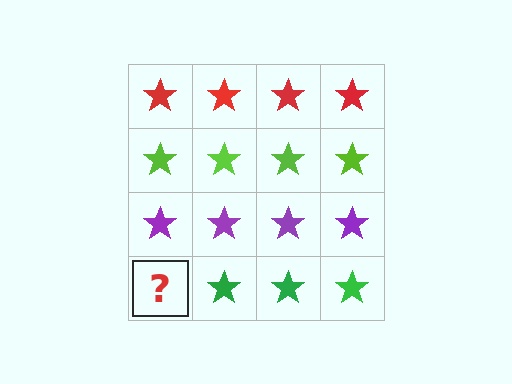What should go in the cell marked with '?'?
The missing cell should contain a green star.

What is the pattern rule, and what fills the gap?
The rule is that each row has a consistent color. The gap should be filled with a green star.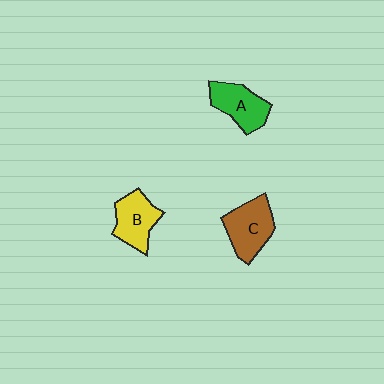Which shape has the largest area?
Shape C (brown).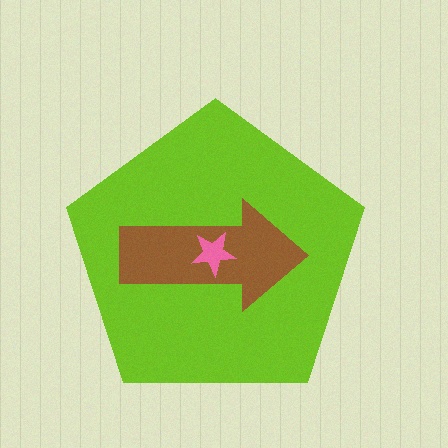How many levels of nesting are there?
3.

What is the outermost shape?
The lime pentagon.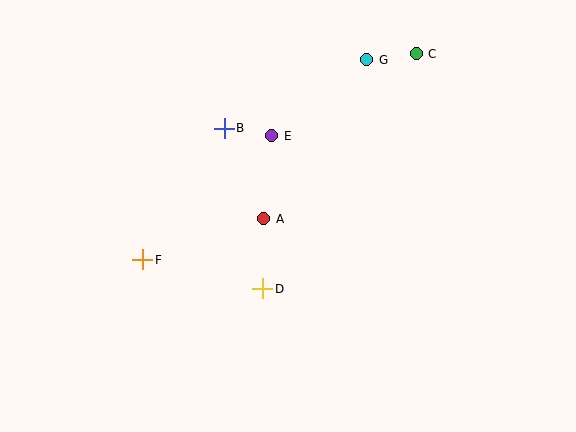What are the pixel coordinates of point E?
Point E is at (272, 136).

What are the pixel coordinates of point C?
Point C is at (416, 54).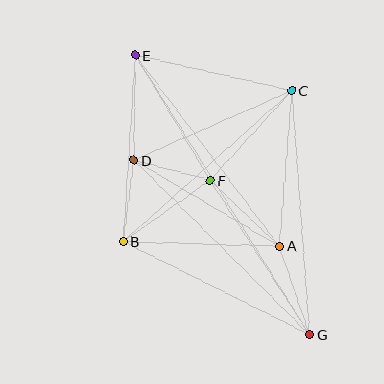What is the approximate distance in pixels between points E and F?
The distance between E and F is approximately 146 pixels.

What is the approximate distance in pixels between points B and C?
The distance between B and C is approximately 226 pixels.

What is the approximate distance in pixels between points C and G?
The distance between C and G is approximately 245 pixels.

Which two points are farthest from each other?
Points E and G are farthest from each other.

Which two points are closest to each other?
Points D and F are closest to each other.